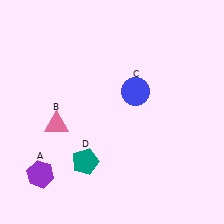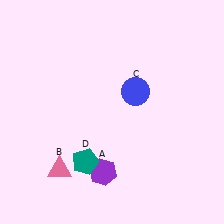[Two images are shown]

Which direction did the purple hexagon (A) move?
The purple hexagon (A) moved right.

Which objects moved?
The objects that moved are: the purple hexagon (A), the pink triangle (B).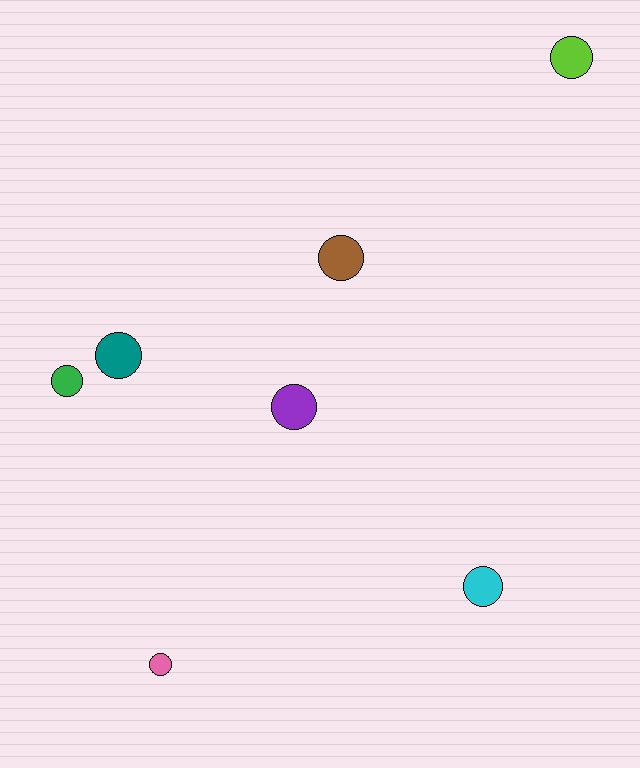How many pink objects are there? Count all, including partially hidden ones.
There is 1 pink object.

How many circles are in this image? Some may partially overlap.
There are 7 circles.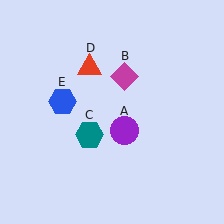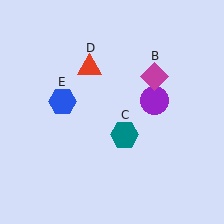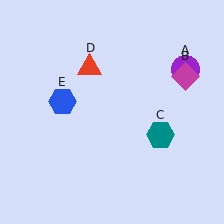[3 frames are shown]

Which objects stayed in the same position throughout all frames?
Red triangle (object D) and blue hexagon (object E) remained stationary.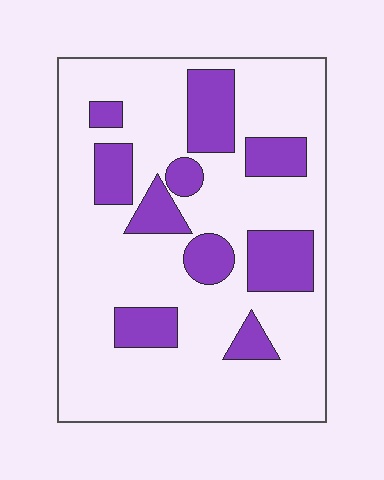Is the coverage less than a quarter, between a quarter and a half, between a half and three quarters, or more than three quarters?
Less than a quarter.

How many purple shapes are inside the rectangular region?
10.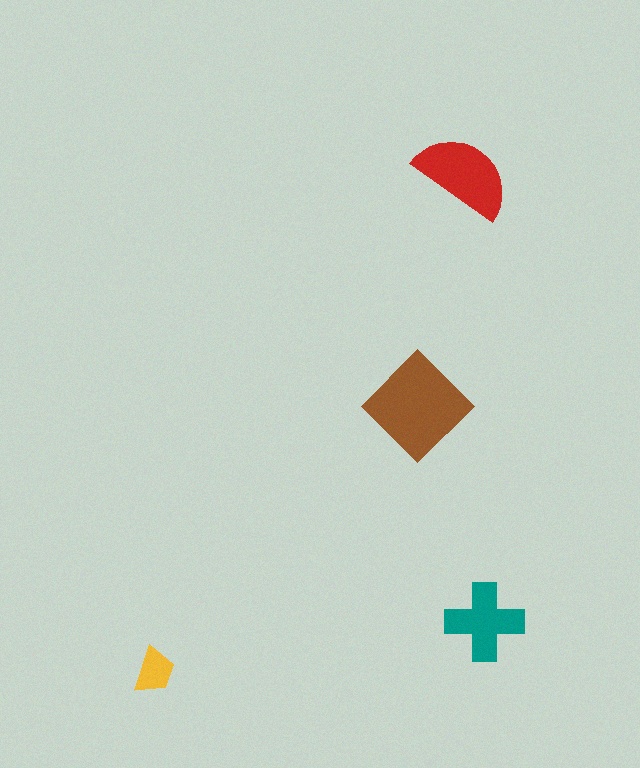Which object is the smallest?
The yellow trapezoid.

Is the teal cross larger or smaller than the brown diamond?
Smaller.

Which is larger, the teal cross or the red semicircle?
The red semicircle.